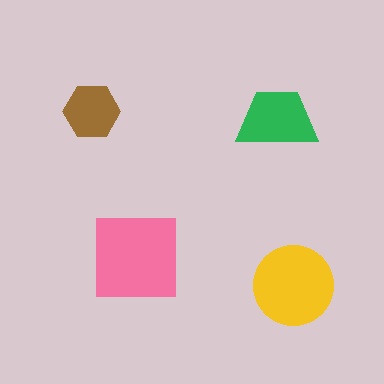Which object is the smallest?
The brown hexagon.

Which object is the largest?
The pink square.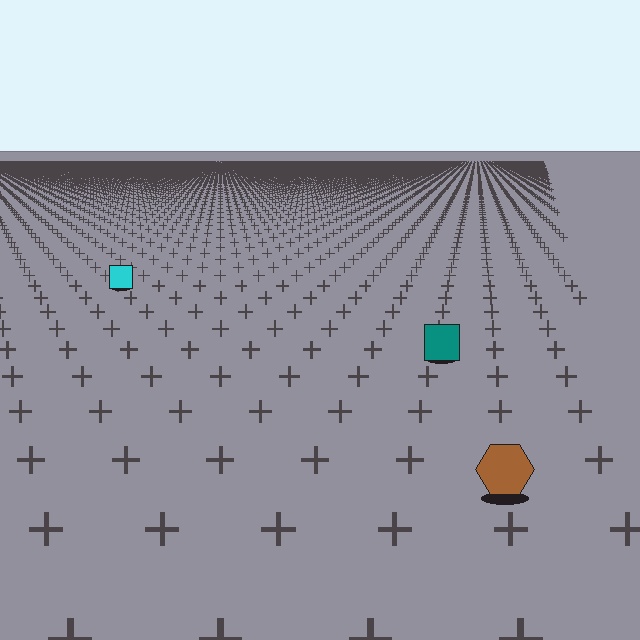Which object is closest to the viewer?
The brown hexagon is closest. The texture marks near it are larger and more spread out.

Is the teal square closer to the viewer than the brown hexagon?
No. The brown hexagon is closer — you can tell from the texture gradient: the ground texture is coarser near it.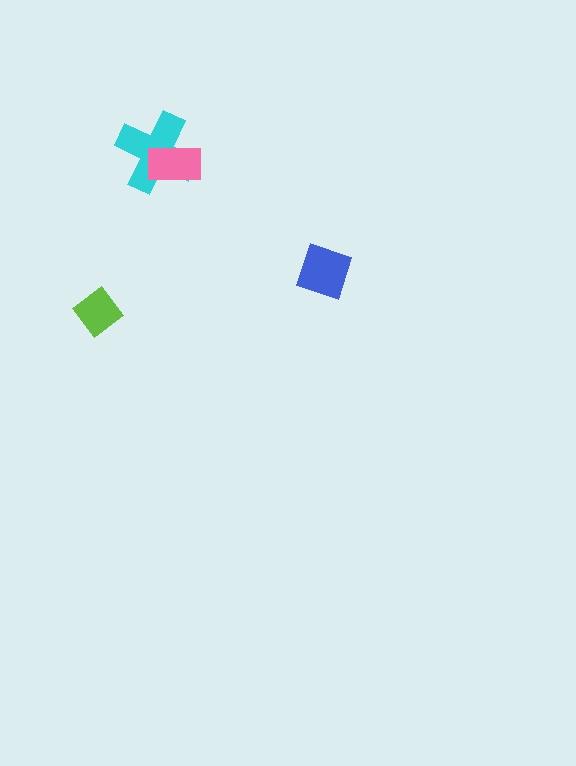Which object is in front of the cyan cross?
The pink rectangle is in front of the cyan cross.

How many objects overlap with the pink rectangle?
1 object overlaps with the pink rectangle.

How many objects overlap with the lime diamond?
0 objects overlap with the lime diamond.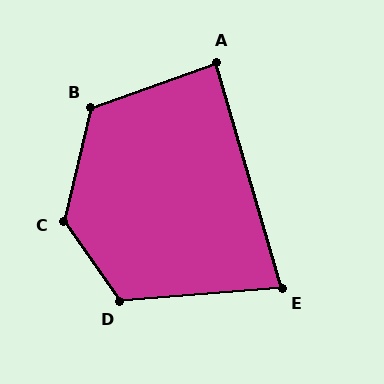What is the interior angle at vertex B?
Approximately 123 degrees (obtuse).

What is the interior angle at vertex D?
Approximately 120 degrees (obtuse).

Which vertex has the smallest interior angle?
E, at approximately 79 degrees.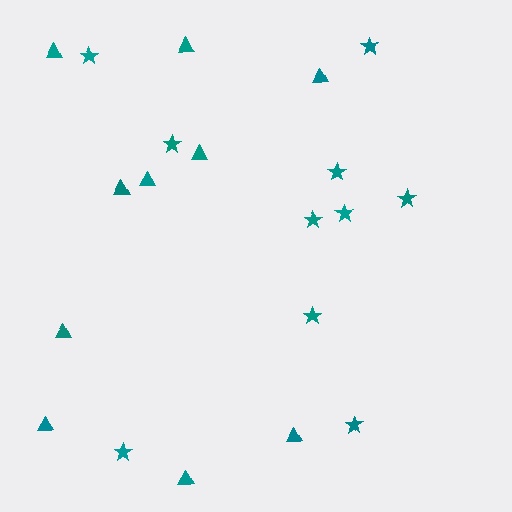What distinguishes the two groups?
There are 2 groups: one group of stars (10) and one group of triangles (10).